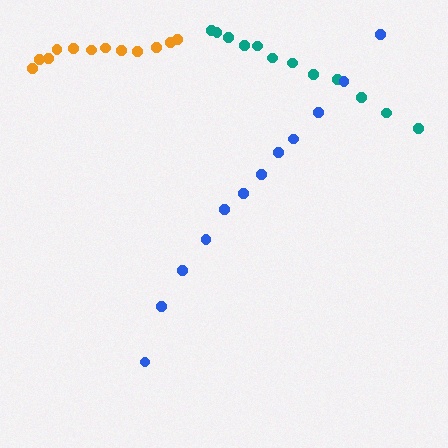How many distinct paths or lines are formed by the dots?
There are 3 distinct paths.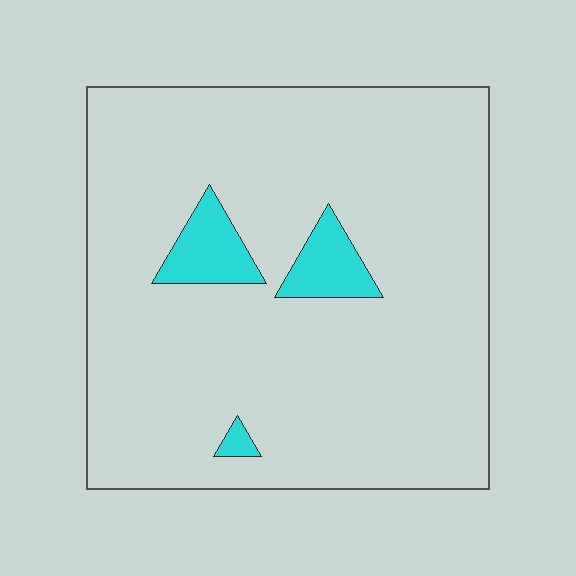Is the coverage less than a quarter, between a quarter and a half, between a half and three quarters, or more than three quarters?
Less than a quarter.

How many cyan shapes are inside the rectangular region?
3.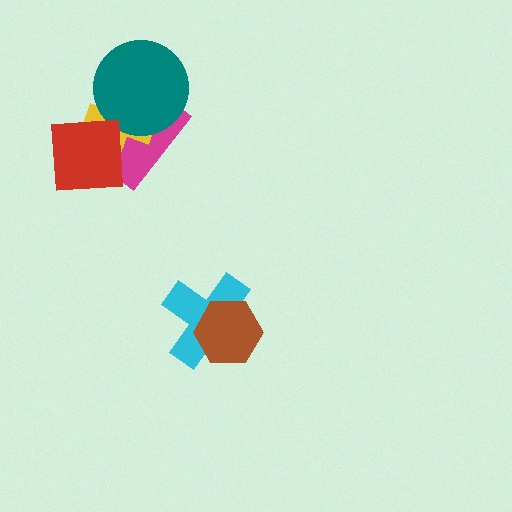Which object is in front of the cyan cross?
The brown hexagon is in front of the cyan cross.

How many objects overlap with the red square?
2 objects overlap with the red square.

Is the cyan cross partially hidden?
Yes, it is partially covered by another shape.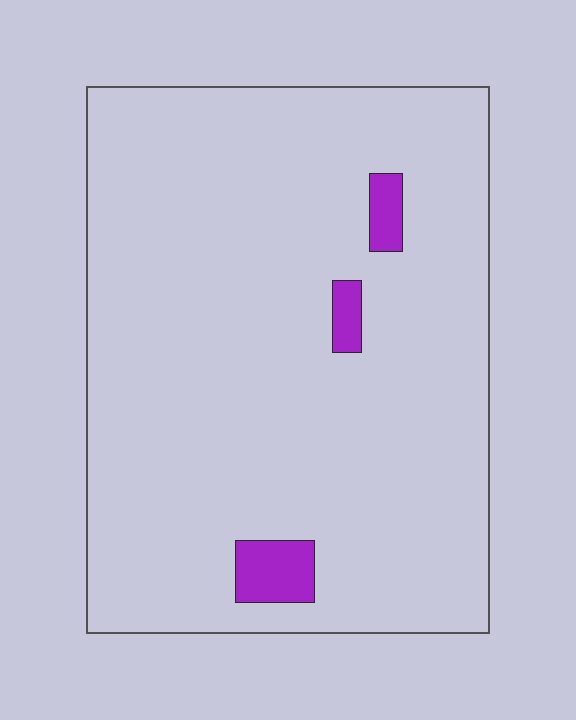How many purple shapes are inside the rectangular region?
3.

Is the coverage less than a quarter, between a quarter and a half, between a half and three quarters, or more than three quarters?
Less than a quarter.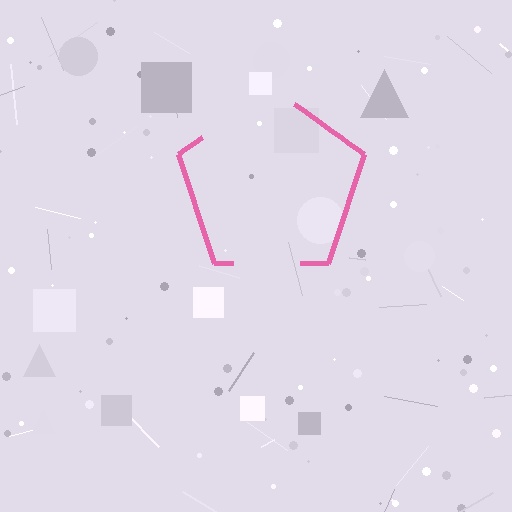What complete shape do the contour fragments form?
The contour fragments form a pentagon.